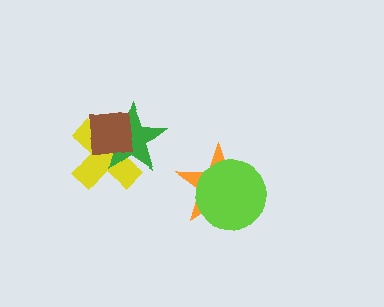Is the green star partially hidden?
Yes, it is partially covered by another shape.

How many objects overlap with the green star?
2 objects overlap with the green star.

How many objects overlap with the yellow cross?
2 objects overlap with the yellow cross.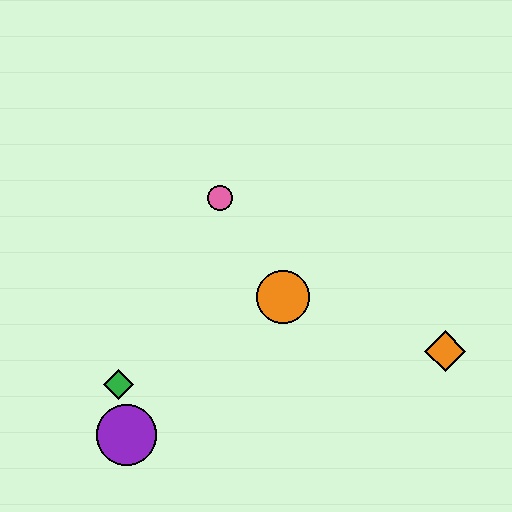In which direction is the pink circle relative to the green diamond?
The pink circle is above the green diamond.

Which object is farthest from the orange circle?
The purple circle is farthest from the orange circle.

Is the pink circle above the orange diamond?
Yes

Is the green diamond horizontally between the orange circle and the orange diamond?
No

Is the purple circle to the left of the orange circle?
Yes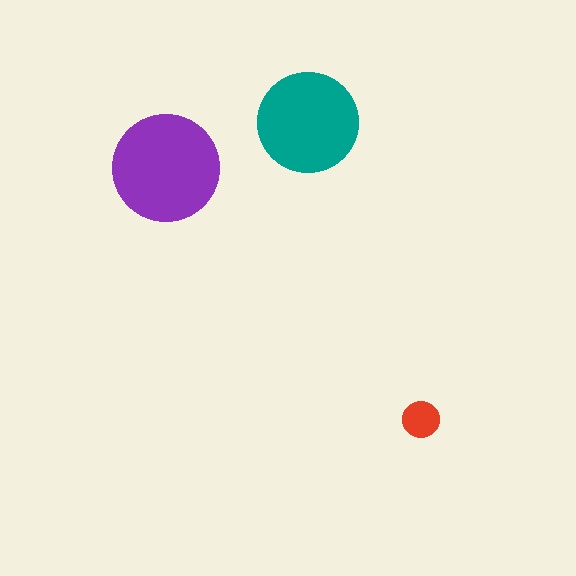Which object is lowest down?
The red circle is bottommost.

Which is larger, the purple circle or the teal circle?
The purple one.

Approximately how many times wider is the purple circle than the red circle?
About 3 times wider.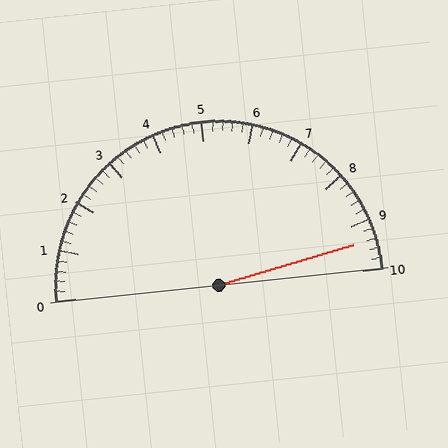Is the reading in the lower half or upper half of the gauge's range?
The reading is in the upper half of the range (0 to 10).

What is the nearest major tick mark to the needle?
The nearest major tick mark is 9.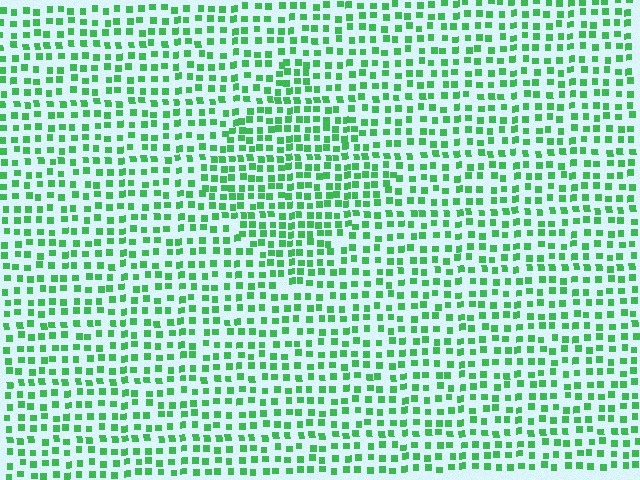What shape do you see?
I see a diamond.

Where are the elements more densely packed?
The elements are more densely packed inside the diamond boundary.